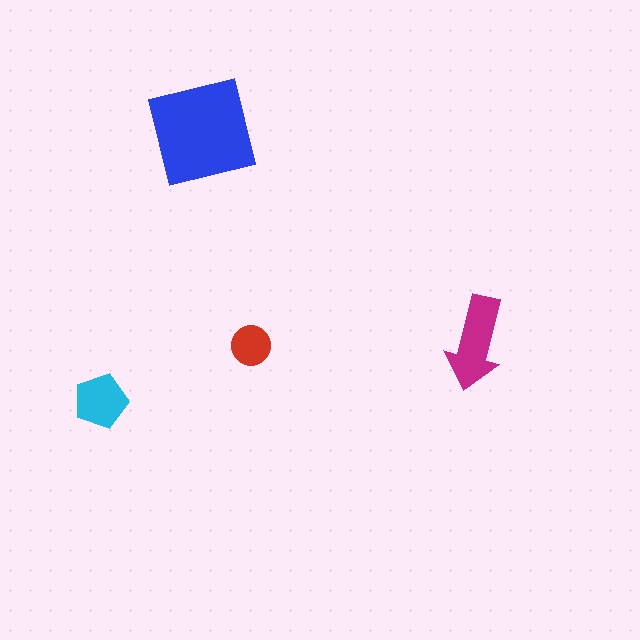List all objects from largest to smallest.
The blue square, the magenta arrow, the cyan pentagon, the red circle.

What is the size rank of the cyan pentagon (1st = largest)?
3rd.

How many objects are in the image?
There are 4 objects in the image.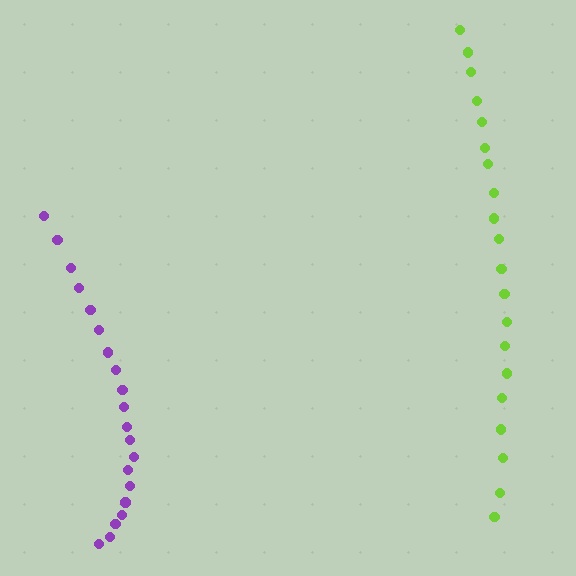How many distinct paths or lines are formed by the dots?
There are 2 distinct paths.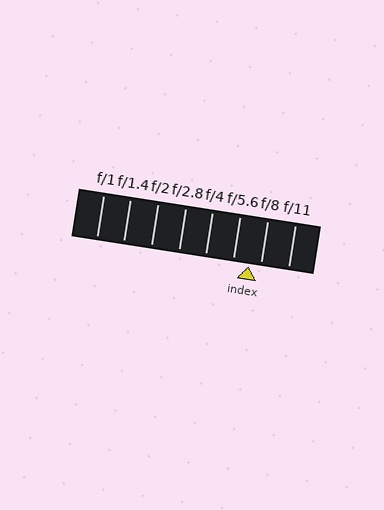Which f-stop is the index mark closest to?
The index mark is closest to f/8.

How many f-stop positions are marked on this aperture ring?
There are 8 f-stop positions marked.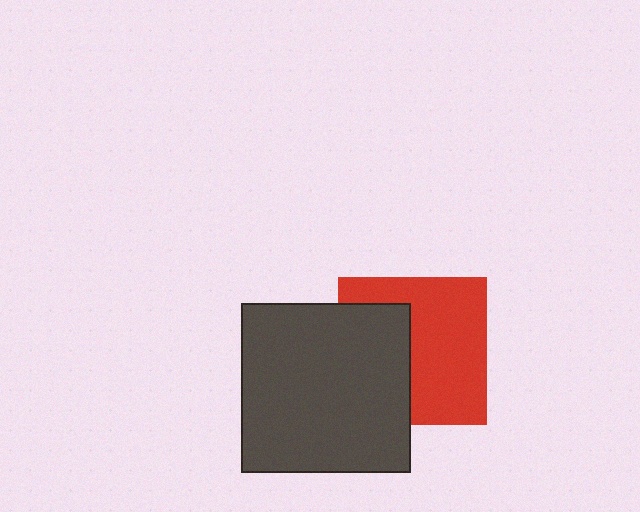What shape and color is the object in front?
The object in front is a dark gray square.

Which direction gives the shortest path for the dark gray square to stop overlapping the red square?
Moving left gives the shortest separation.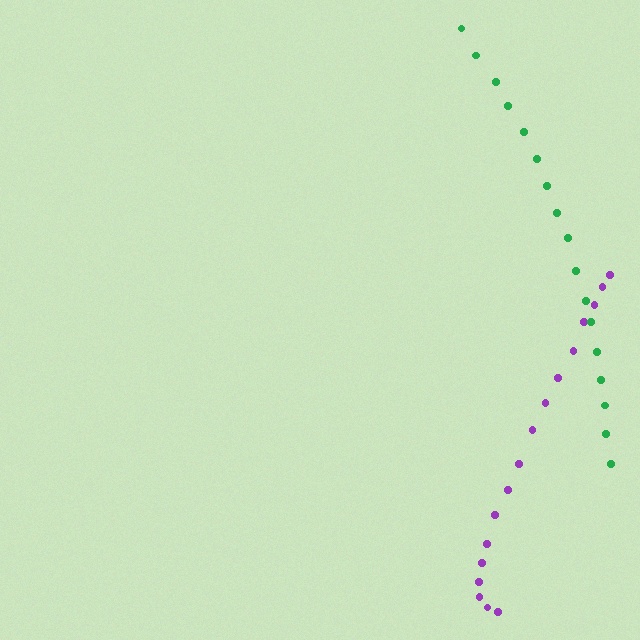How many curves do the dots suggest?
There are 2 distinct paths.